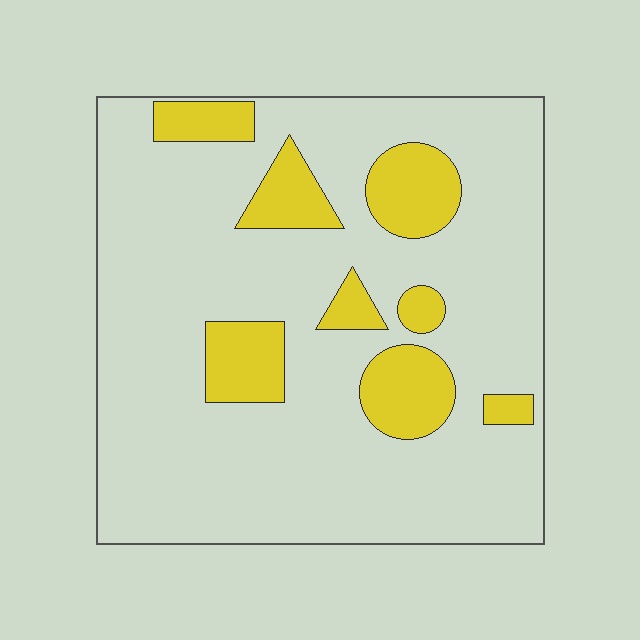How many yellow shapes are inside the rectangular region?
8.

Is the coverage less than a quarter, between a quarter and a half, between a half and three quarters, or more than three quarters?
Less than a quarter.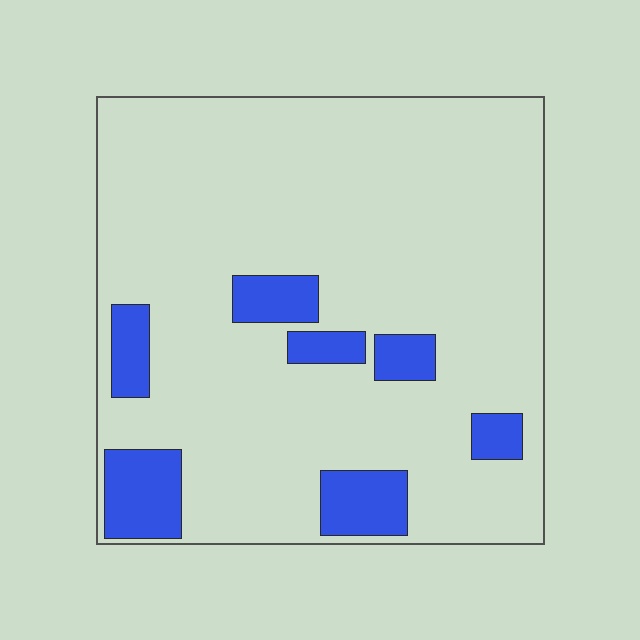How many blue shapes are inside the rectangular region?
7.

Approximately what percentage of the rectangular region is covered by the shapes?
Approximately 15%.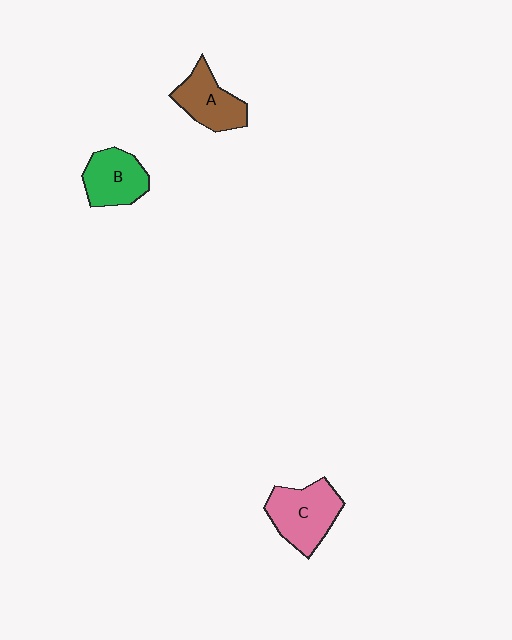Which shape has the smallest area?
Shape A (brown).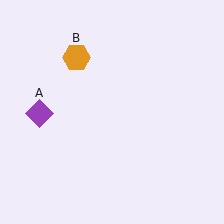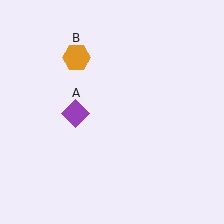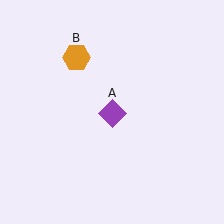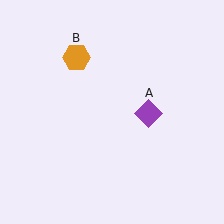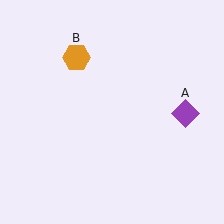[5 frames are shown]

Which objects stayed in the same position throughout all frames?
Orange hexagon (object B) remained stationary.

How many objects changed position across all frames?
1 object changed position: purple diamond (object A).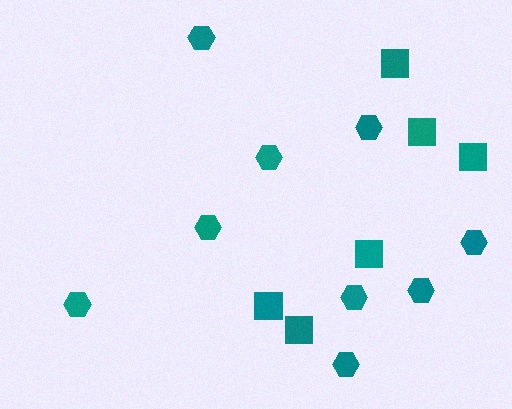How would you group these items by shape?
There are 2 groups: one group of hexagons (9) and one group of squares (6).